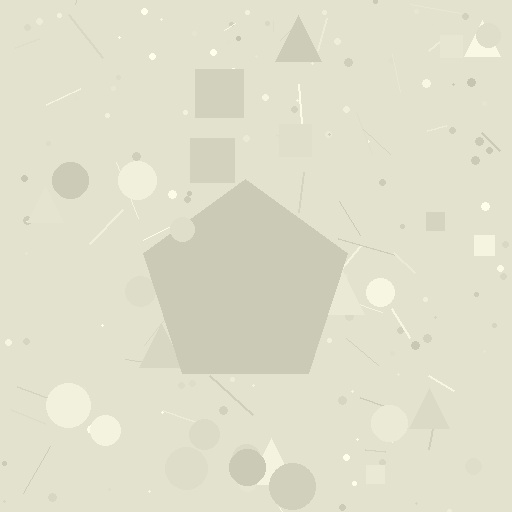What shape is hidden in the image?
A pentagon is hidden in the image.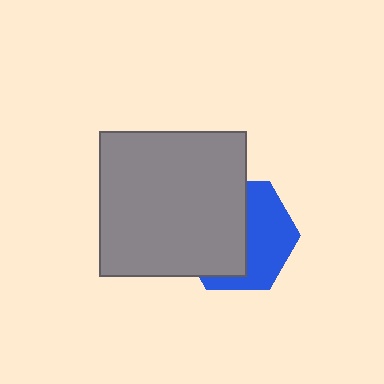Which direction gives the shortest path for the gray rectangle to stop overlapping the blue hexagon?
Moving left gives the shortest separation.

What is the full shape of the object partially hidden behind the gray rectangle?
The partially hidden object is a blue hexagon.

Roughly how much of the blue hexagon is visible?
About half of it is visible (roughly 45%).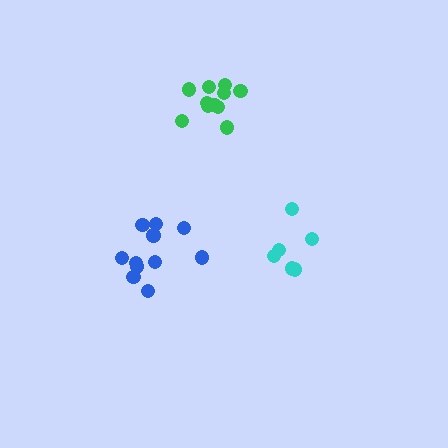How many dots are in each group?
Group 1: 6 dots, Group 2: 11 dots, Group 3: 11 dots (28 total).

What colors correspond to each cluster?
The clusters are colored: cyan, green, blue.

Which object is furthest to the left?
The blue cluster is leftmost.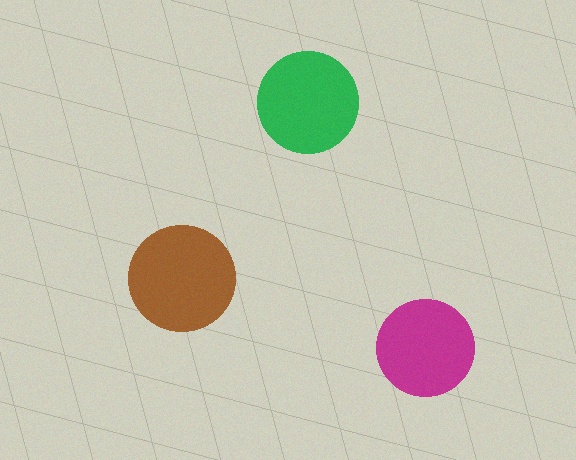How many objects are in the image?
There are 3 objects in the image.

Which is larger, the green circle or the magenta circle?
The green one.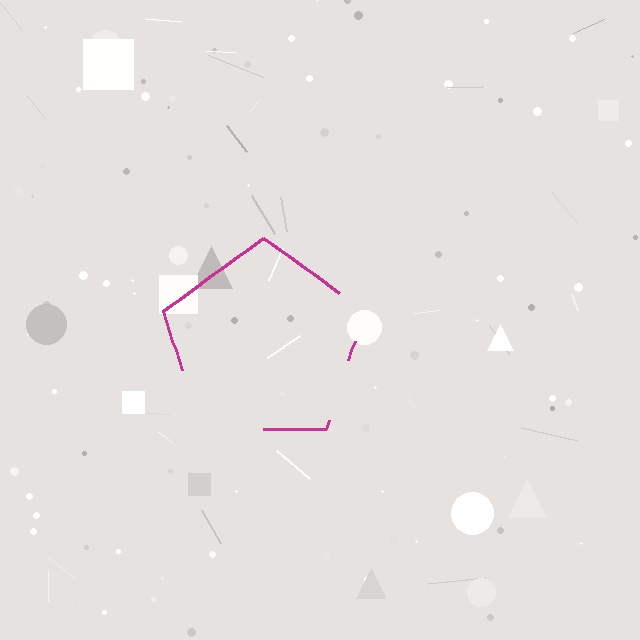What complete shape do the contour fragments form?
The contour fragments form a pentagon.